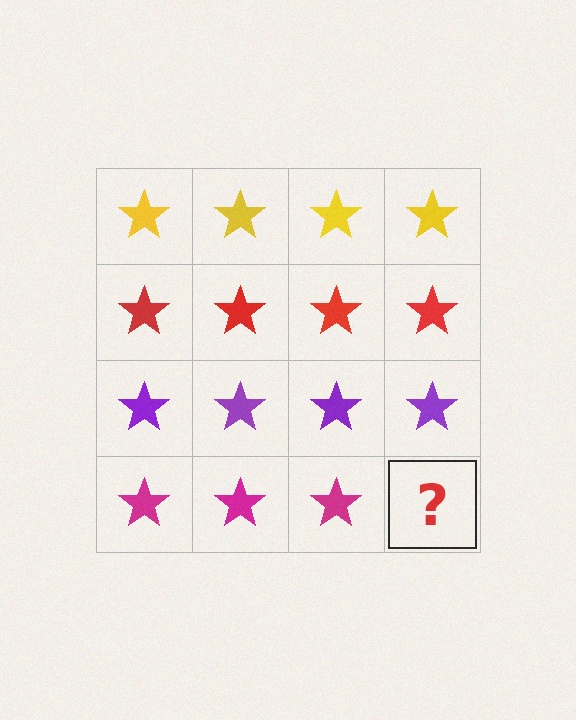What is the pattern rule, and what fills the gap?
The rule is that each row has a consistent color. The gap should be filled with a magenta star.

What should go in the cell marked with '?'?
The missing cell should contain a magenta star.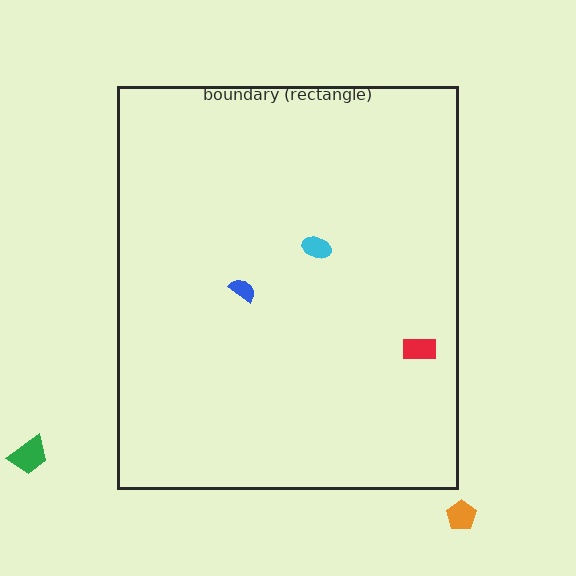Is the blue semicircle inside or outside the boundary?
Inside.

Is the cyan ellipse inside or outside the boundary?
Inside.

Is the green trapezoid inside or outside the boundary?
Outside.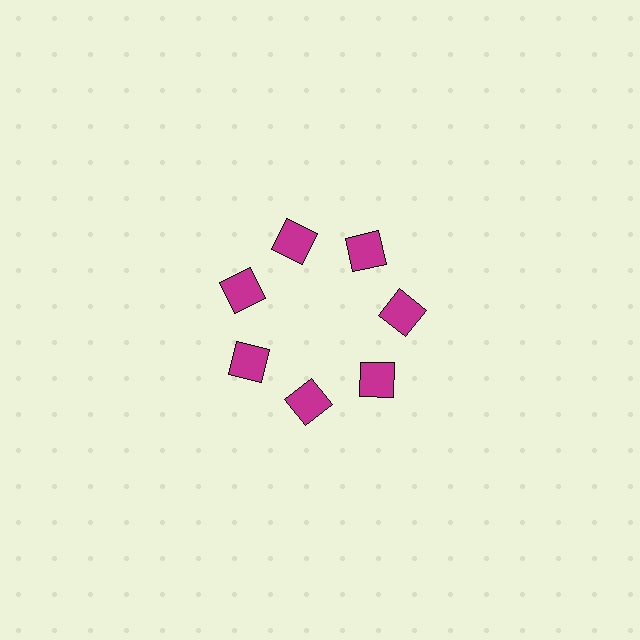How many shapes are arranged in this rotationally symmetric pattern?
There are 7 shapes, arranged in 7 groups of 1.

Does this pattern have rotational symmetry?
Yes, this pattern has 7-fold rotational symmetry. It looks the same after rotating 51 degrees around the center.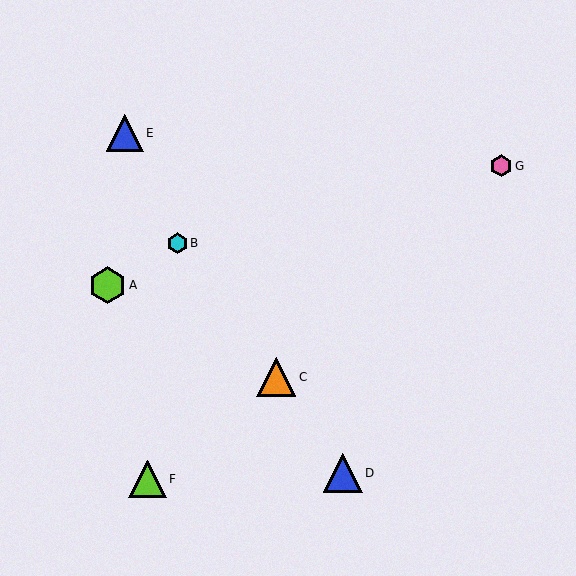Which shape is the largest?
The orange triangle (labeled C) is the largest.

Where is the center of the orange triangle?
The center of the orange triangle is at (276, 377).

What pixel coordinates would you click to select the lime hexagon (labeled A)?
Click at (107, 285) to select the lime hexagon A.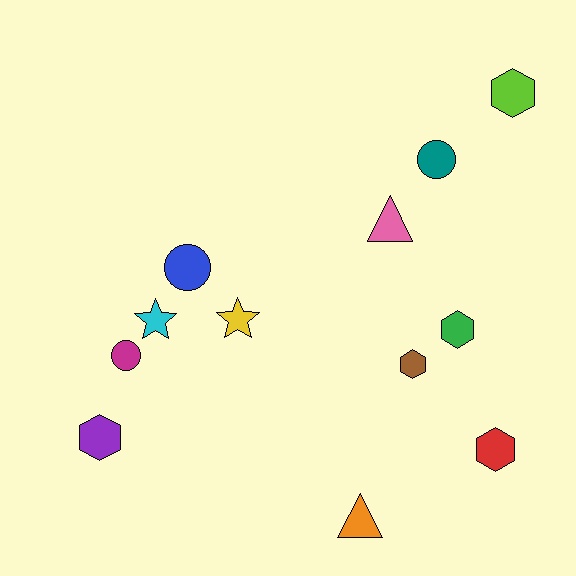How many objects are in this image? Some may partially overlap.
There are 12 objects.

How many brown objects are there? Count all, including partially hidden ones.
There is 1 brown object.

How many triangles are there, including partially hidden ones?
There are 2 triangles.